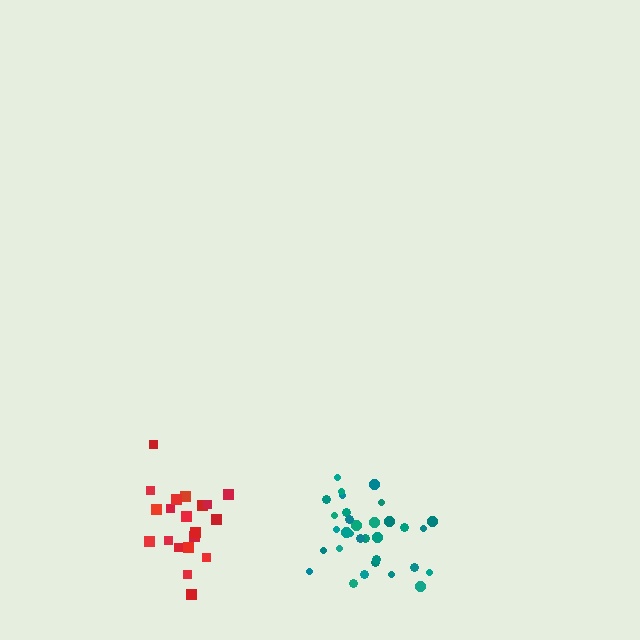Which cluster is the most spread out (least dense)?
Red.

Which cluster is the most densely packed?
Teal.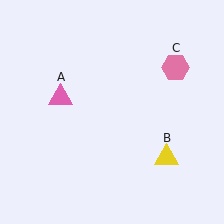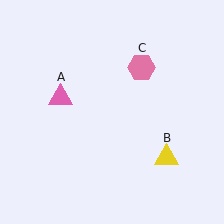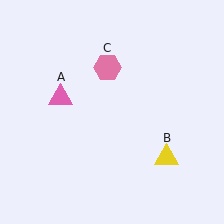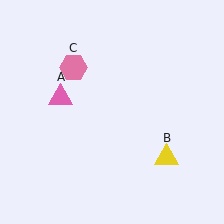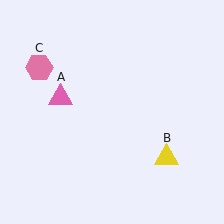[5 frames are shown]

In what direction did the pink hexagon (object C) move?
The pink hexagon (object C) moved left.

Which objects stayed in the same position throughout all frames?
Pink triangle (object A) and yellow triangle (object B) remained stationary.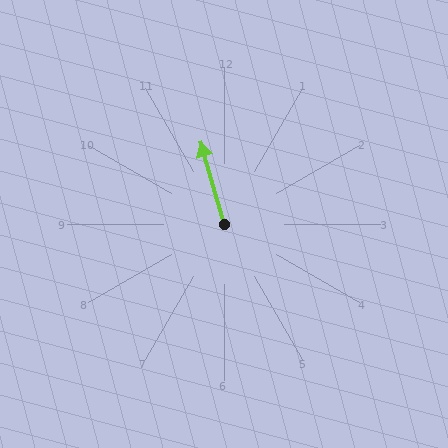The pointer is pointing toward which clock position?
Roughly 11 o'clock.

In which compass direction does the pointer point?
North.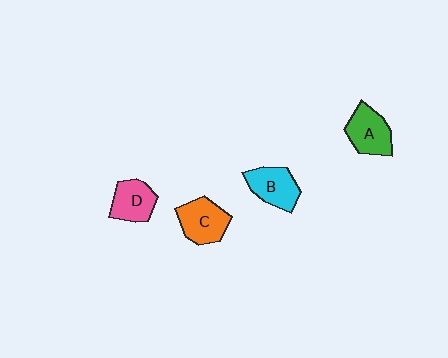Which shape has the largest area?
Shape C (orange).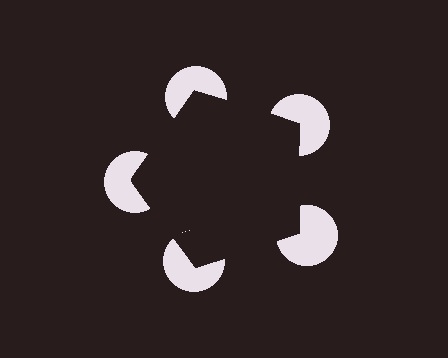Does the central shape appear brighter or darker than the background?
It typically appears slightly darker than the background, even though no actual brightness change is drawn.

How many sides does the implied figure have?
5 sides.